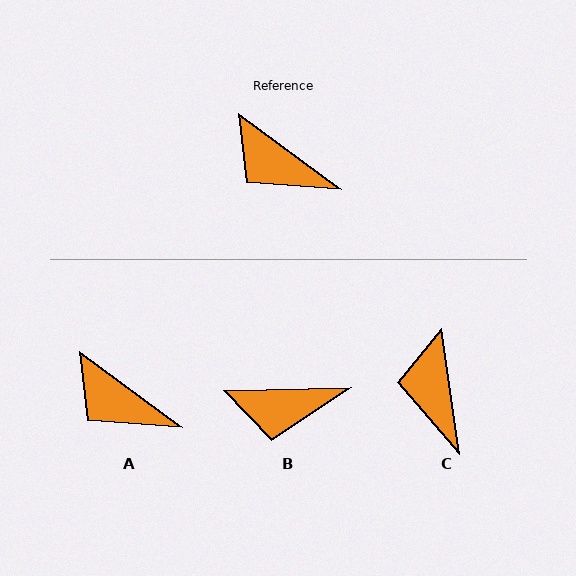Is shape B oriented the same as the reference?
No, it is off by about 37 degrees.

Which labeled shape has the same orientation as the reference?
A.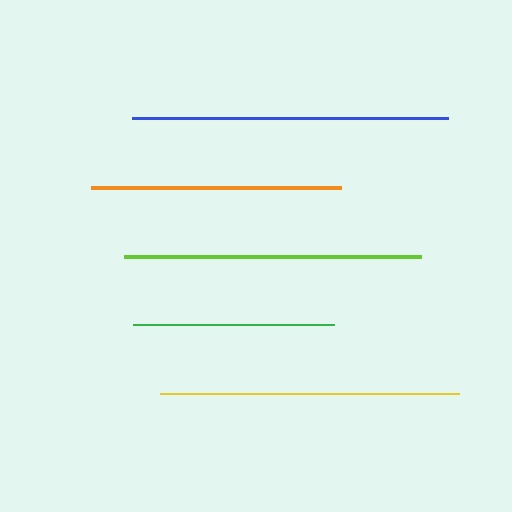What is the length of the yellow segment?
The yellow segment is approximately 299 pixels long.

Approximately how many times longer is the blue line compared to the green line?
The blue line is approximately 1.6 times the length of the green line.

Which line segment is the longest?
The blue line is the longest at approximately 316 pixels.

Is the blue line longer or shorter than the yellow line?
The blue line is longer than the yellow line.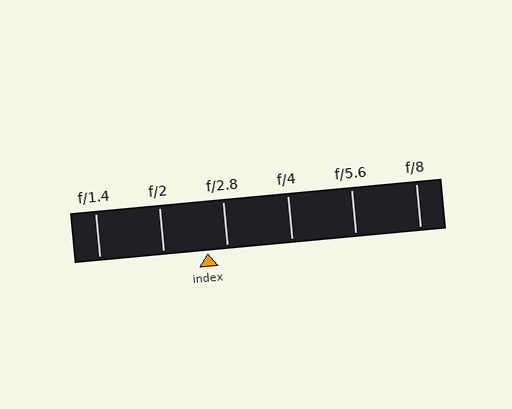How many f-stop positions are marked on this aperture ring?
There are 6 f-stop positions marked.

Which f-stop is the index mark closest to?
The index mark is closest to f/2.8.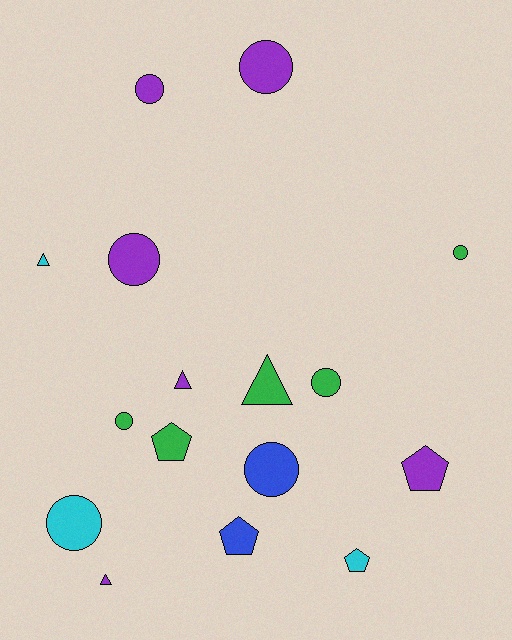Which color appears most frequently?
Purple, with 6 objects.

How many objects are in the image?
There are 16 objects.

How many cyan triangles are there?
There is 1 cyan triangle.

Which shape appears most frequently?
Circle, with 8 objects.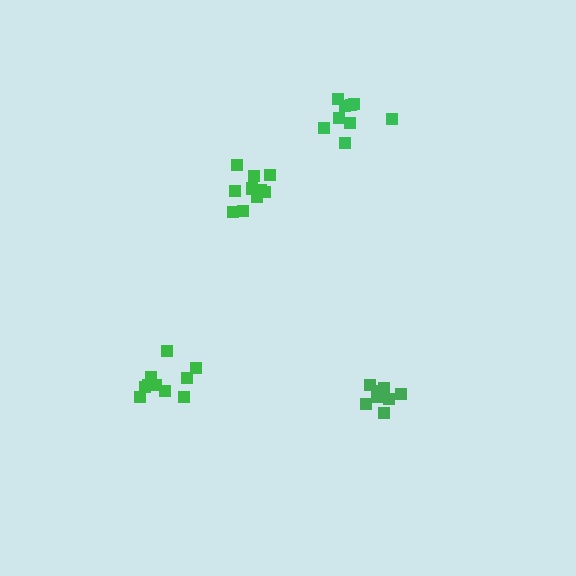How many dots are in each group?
Group 1: 10 dots, Group 2: 9 dots, Group 3: 8 dots, Group 4: 10 dots (37 total).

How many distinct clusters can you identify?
There are 4 distinct clusters.